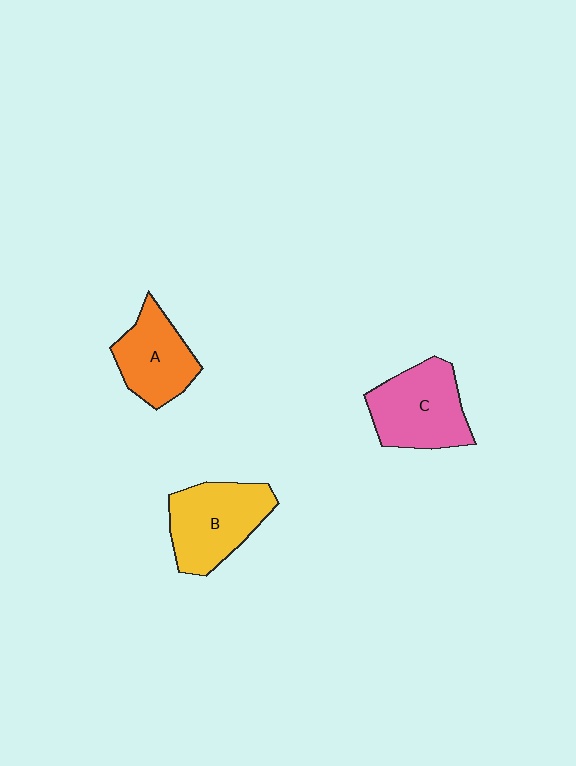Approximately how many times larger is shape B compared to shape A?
Approximately 1.2 times.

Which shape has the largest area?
Shape B (yellow).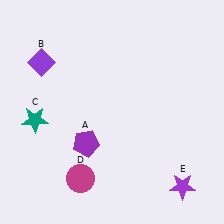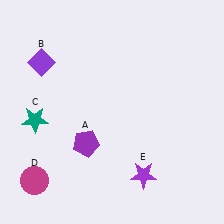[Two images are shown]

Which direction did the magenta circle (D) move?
The magenta circle (D) moved left.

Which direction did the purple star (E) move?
The purple star (E) moved left.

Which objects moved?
The objects that moved are: the magenta circle (D), the purple star (E).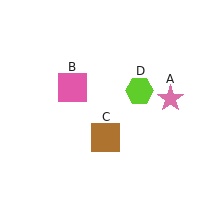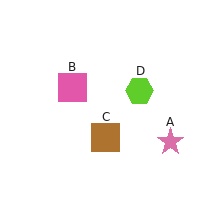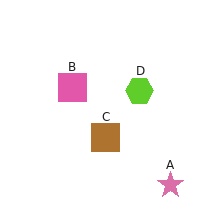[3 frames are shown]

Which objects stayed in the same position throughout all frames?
Pink square (object B) and brown square (object C) and lime hexagon (object D) remained stationary.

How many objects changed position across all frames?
1 object changed position: pink star (object A).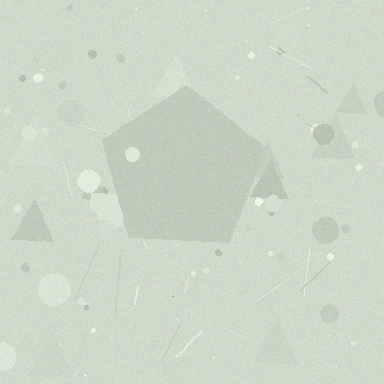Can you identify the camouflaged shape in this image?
The camouflaged shape is a pentagon.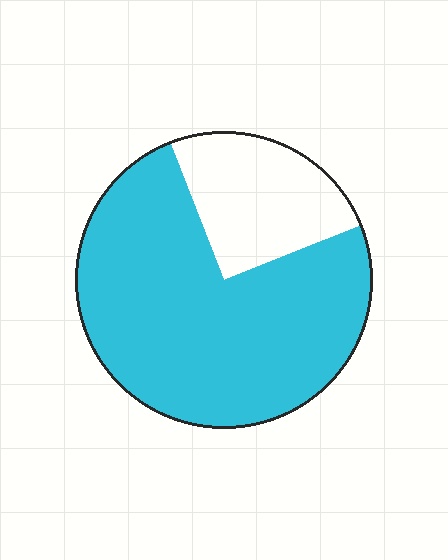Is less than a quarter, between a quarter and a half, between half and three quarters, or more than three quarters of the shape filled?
More than three quarters.